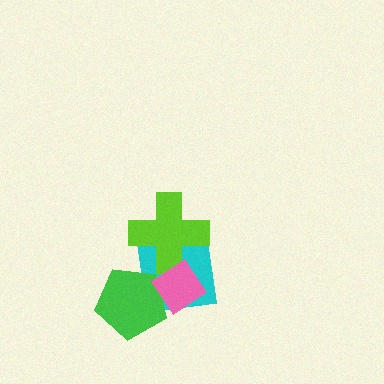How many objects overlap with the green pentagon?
2 objects overlap with the green pentagon.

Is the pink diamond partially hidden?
No, no other shape covers it.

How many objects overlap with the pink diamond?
3 objects overlap with the pink diamond.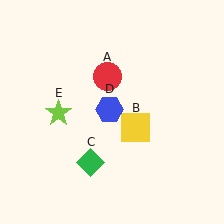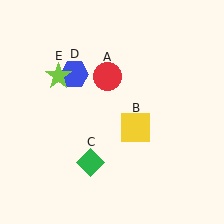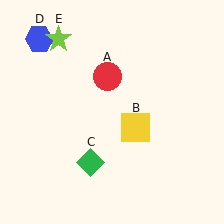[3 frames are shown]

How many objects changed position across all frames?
2 objects changed position: blue hexagon (object D), lime star (object E).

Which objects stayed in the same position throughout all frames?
Red circle (object A) and yellow square (object B) and green diamond (object C) remained stationary.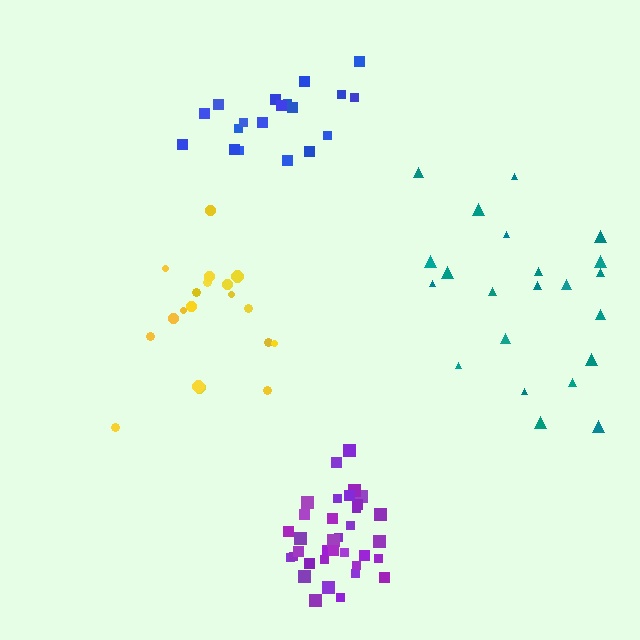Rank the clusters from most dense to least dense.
purple, blue, yellow, teal.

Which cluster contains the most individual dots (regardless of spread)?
Purple (35).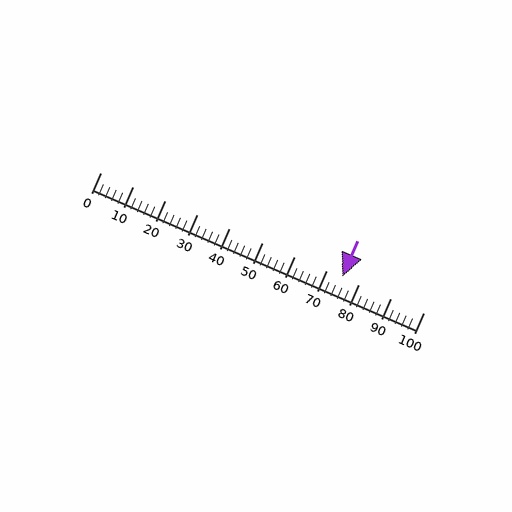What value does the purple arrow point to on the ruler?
The purple arrow points to approximately 75.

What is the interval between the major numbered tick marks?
The major tick marks are spaced 10 units apart.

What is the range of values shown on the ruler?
The ruler shows values from 0 to 100.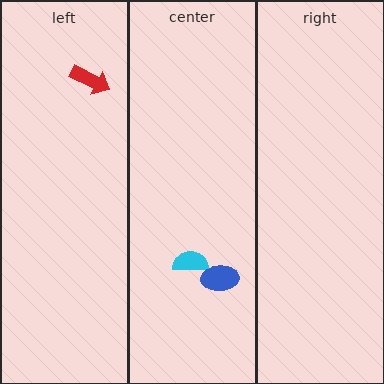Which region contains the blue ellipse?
The center region.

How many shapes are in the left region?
1.